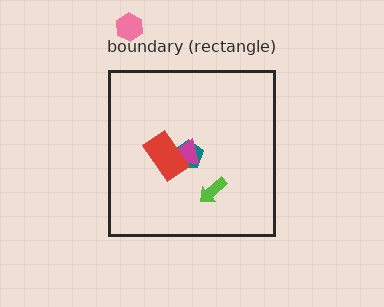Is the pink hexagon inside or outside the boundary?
Outside.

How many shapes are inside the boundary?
4 inside, 1 outside.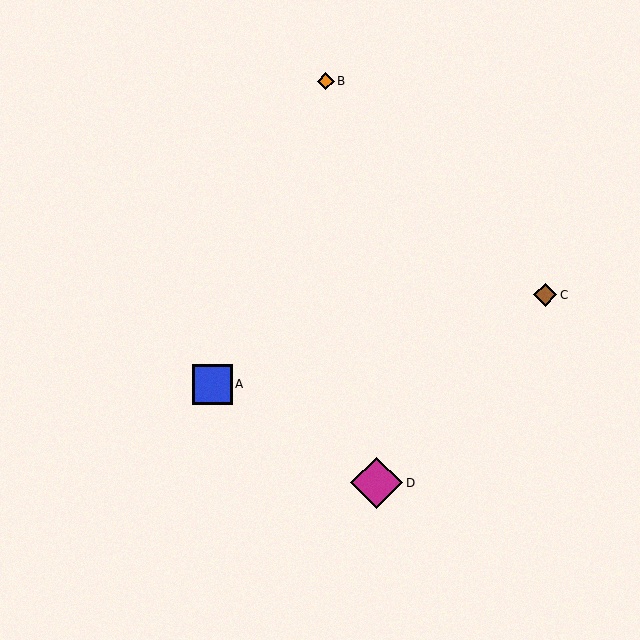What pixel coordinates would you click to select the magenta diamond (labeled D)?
Click at (377, 483) to select the magenta diamond D.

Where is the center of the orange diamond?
The center of the orange diamond is at (326, 81).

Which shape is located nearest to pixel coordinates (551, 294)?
The brown diamond (labeled C) at (545, 295) is nearest to that location.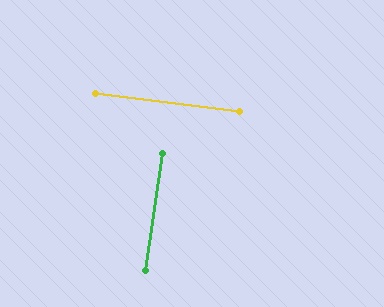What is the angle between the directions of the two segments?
Approximately 89 degrees.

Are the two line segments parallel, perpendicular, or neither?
Perpendicular — they meet at approximately 89°.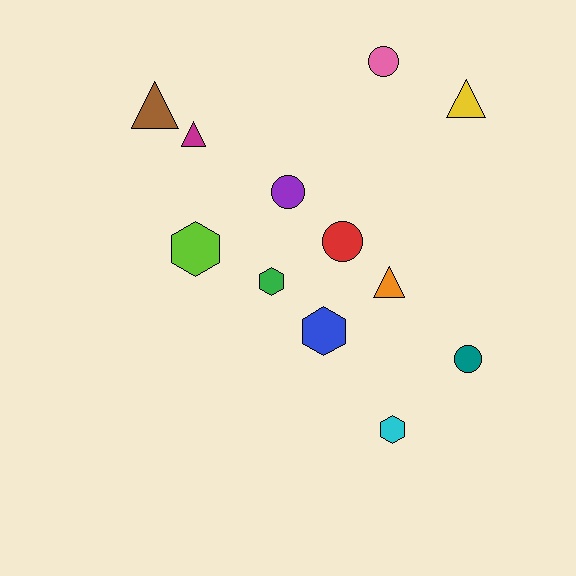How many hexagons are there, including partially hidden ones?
There are 4 hexagons.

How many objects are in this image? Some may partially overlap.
There are 12 objects.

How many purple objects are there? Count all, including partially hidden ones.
There is 1 purple object.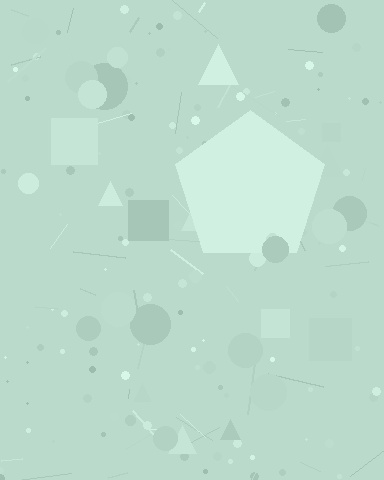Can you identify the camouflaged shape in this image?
The camouflaged shape is a pentagon.